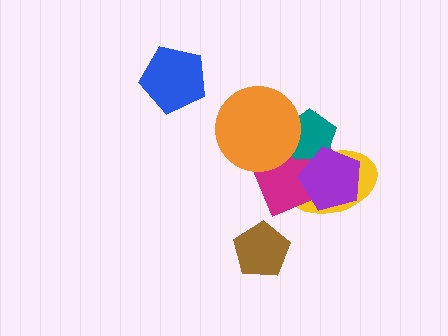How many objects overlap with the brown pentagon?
0 objects overlap with the brown pentagon.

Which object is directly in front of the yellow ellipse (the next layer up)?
The magenta square is directly in front of the yellow ellipse.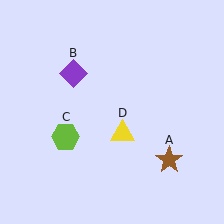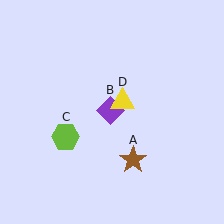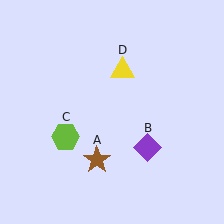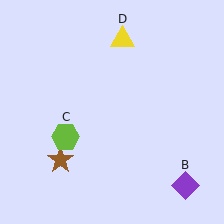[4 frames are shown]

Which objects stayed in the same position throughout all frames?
Lime hexagon (object C) remained stationary.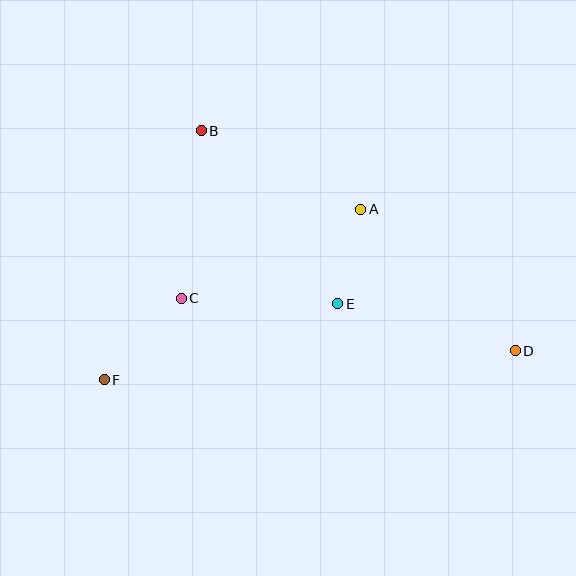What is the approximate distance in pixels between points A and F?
The distance between A and F is approximately 308 pixels.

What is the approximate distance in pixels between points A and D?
The distance between A and D is approximately 210 pixels.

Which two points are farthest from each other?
Points D and F are farthest from each other.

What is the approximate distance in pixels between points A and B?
The distance between A and B is approximately 178 pixels.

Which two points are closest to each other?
Points A and E are closest to each other.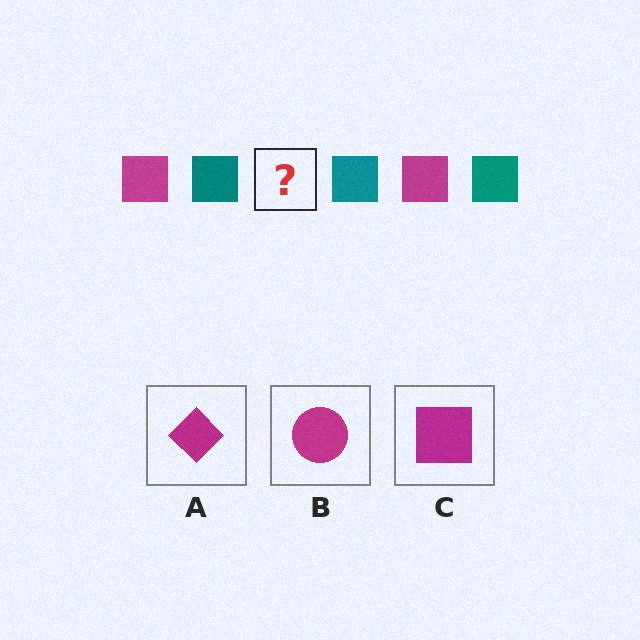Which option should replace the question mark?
Option C.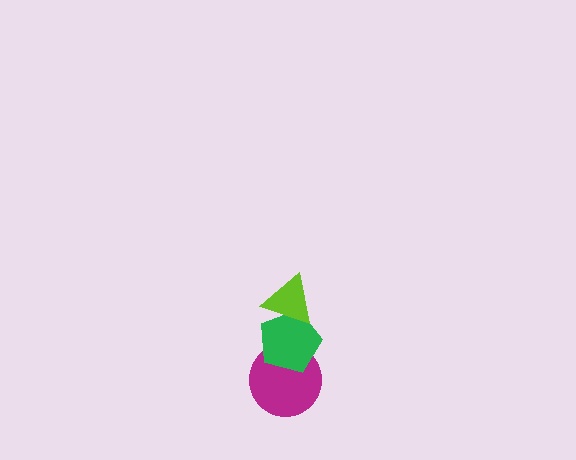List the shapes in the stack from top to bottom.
From top to bottom: the lime triangle, the green pentagon, the magenta circle.